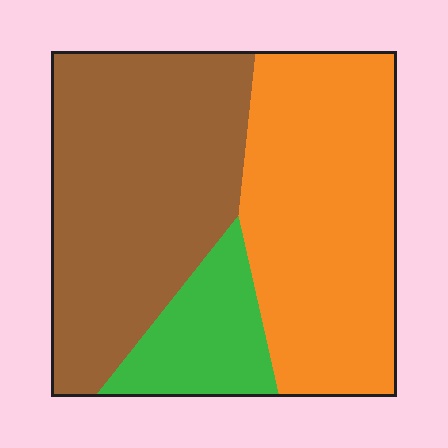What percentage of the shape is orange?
Orange takes up about two fifths (2/5) of the shape.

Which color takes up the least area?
Green, at roughly 15%.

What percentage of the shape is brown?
Brown covers about 45% of the shape.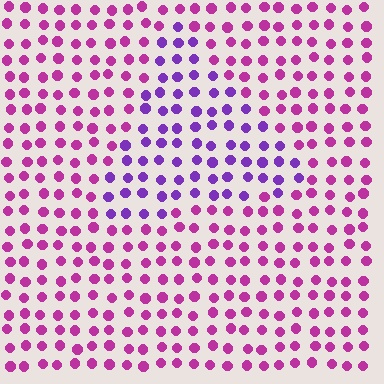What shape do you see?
I see a triangle.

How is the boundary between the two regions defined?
The boundary is defined purely by a slight shift in hue (about 39 degrees). Spacing, size, and orientation are identical on both sides.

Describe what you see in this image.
The image is filled with small magenta elements in a uniform arrangement. A triangle-shaped region is visible where the elements are tinted to a slightly different hue, forming a subtle color boundary.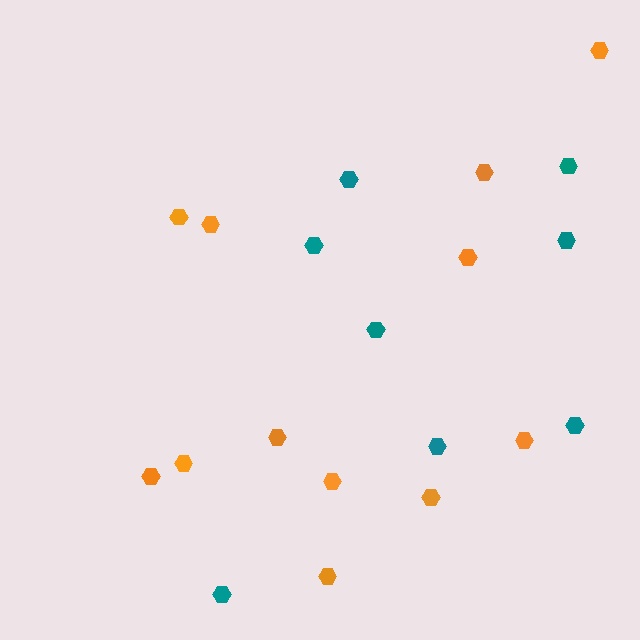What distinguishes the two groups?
There are 2 groups: one group of orange hexagons (12) and one group of teal hexagons (8).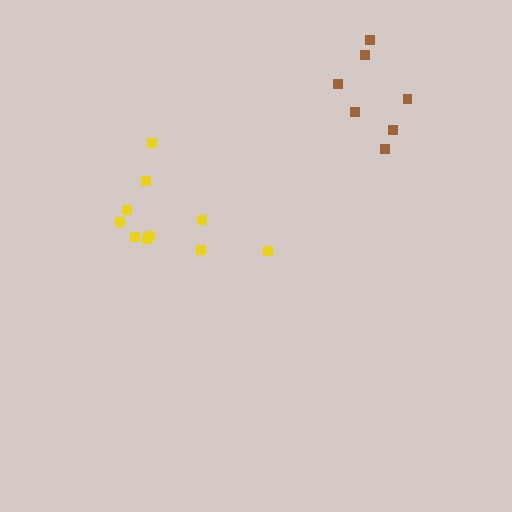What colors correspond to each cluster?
The clusters are colored: yellow, brown.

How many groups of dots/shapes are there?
There are 2 groups.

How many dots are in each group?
Group 1: 10 dots, Group 2: 7 dots (17 total).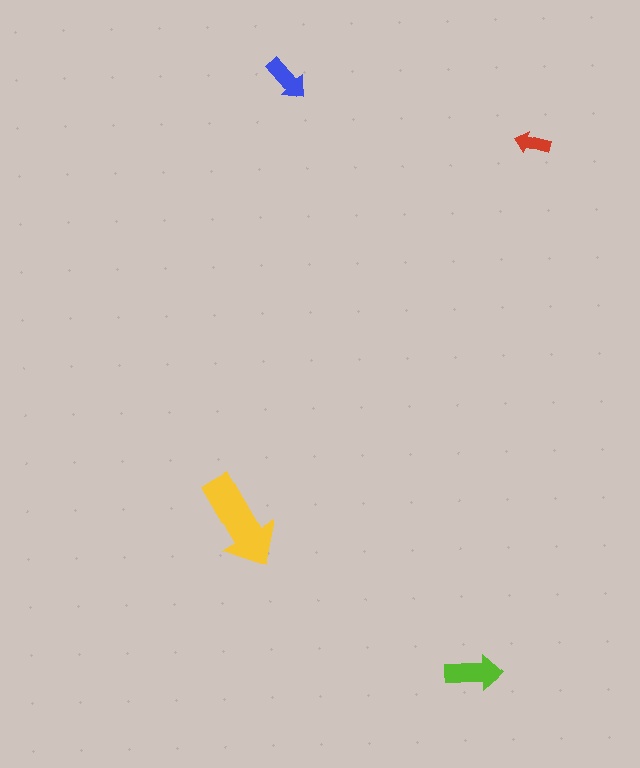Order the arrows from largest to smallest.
the yellow one, the lime one, the blue one, the red one.